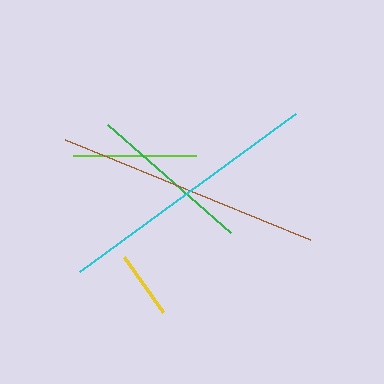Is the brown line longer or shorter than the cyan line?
The cyan line is longer than the brown line.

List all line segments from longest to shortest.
From longest to shortest: cyan, brown, green, lime, yellow.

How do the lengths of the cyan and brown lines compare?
The cyan and brown lines are approximately the same length.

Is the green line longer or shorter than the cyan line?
The cyan line is longer than the green line.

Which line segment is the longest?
The cyan line is the longest at approximately 267 pixels.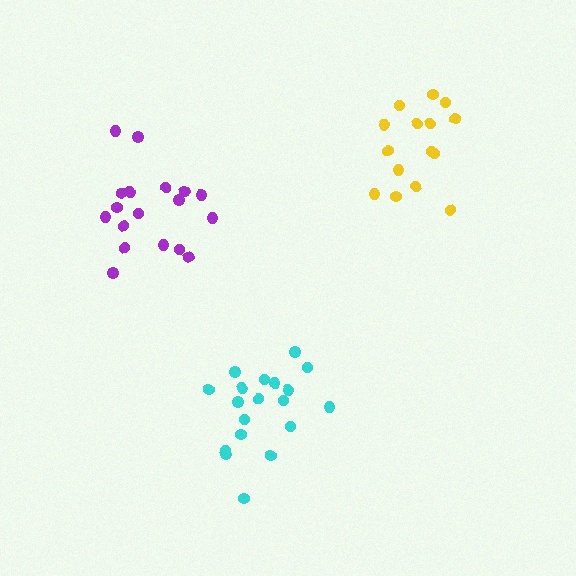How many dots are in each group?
Group 1: 19 dots, Group 2: 15 dots, Group 3: 18 dots (52 total).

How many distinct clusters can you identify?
There are 3 distinct clusters.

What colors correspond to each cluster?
The clusters are colored: cyan, yellow, purple.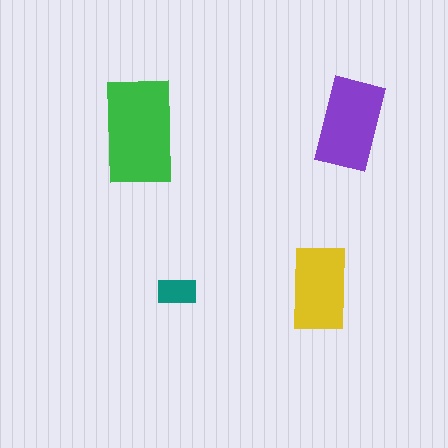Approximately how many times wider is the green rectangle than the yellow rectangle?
About 1.5 times wider.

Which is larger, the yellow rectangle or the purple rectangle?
The purple one.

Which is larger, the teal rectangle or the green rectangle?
The green one.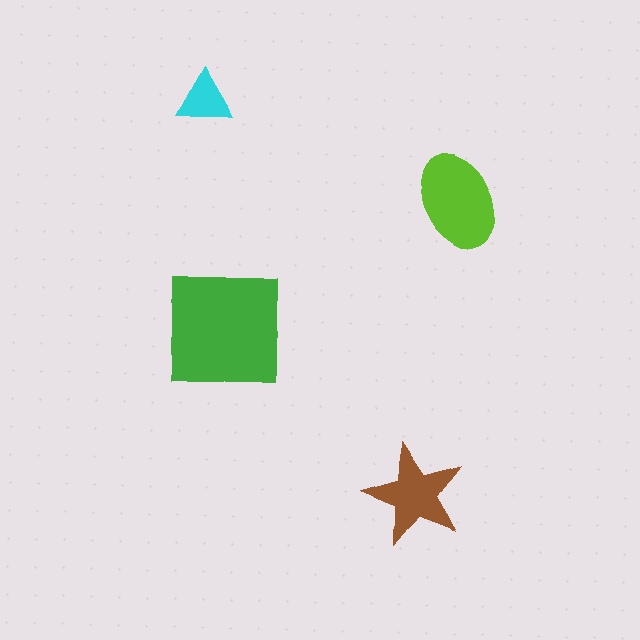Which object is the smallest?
The cyan triangle.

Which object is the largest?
The green square.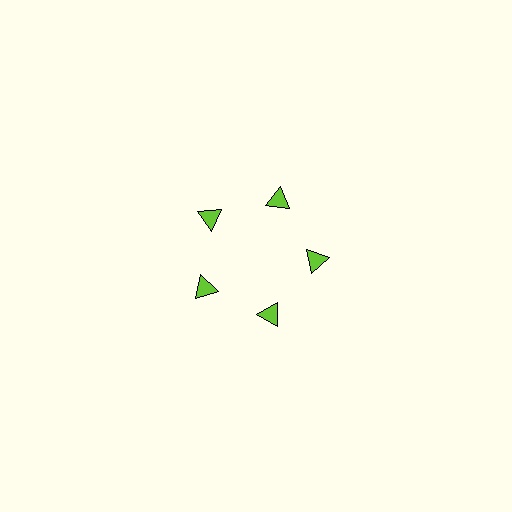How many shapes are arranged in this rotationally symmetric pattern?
There are 5 shapes, arranged in 5 groups of 1.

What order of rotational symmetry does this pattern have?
This pattern has 5-fold rotational symmetry.